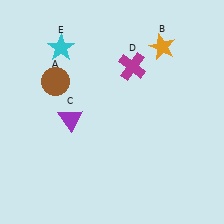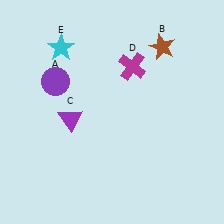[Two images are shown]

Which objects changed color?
A changed from brown to purple. B changed from orange to brown.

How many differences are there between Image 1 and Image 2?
There are 2 differences between the two images.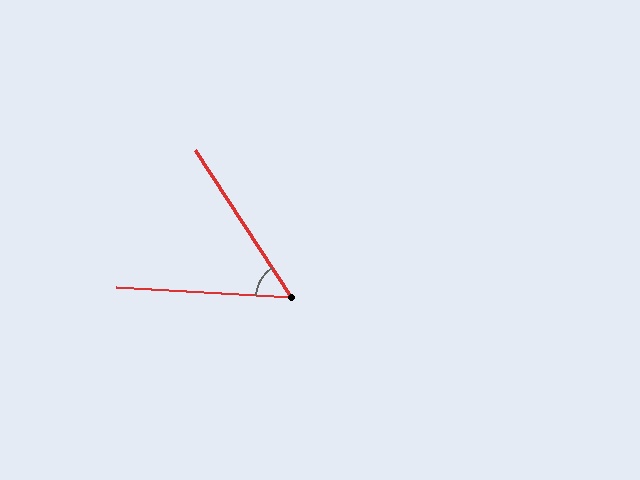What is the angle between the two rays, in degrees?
Approximately 53 degrees.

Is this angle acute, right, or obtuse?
It is acute.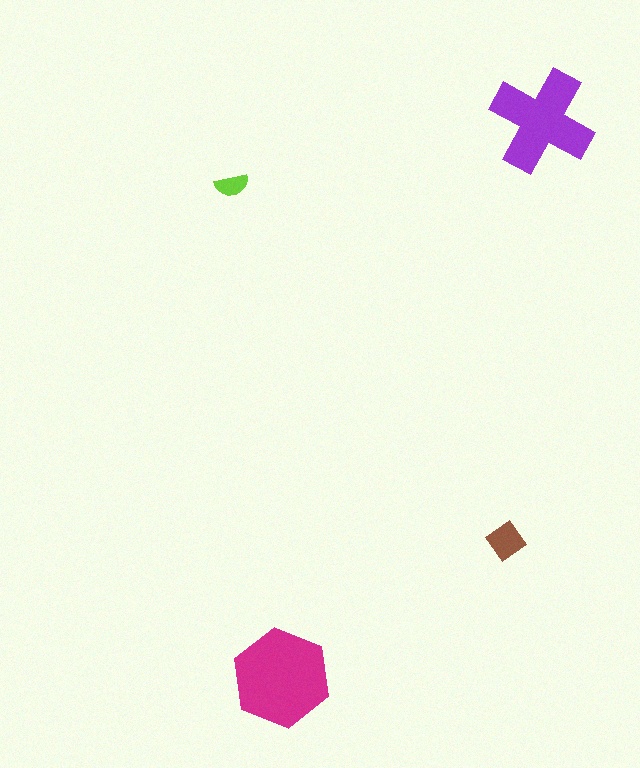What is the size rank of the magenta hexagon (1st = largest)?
1st.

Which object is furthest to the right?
The purple cross is rightmost.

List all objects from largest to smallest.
The magenta hexagon, the purple cross, the brown diamond, the lime semicircle.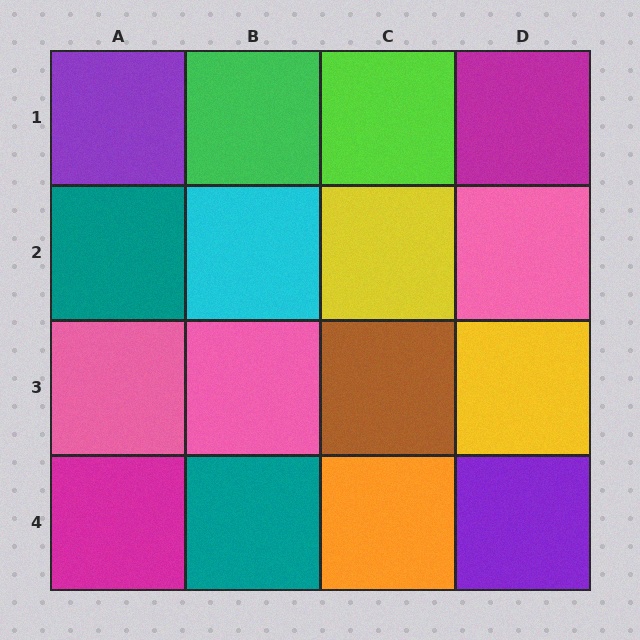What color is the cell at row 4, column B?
Teal.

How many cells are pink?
3 cells are pink.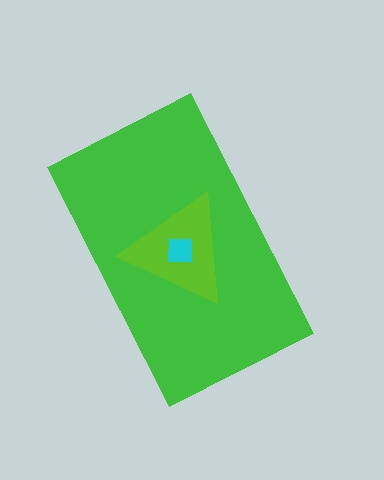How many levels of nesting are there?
3.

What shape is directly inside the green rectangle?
The lime triangle.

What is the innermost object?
The cyan square.